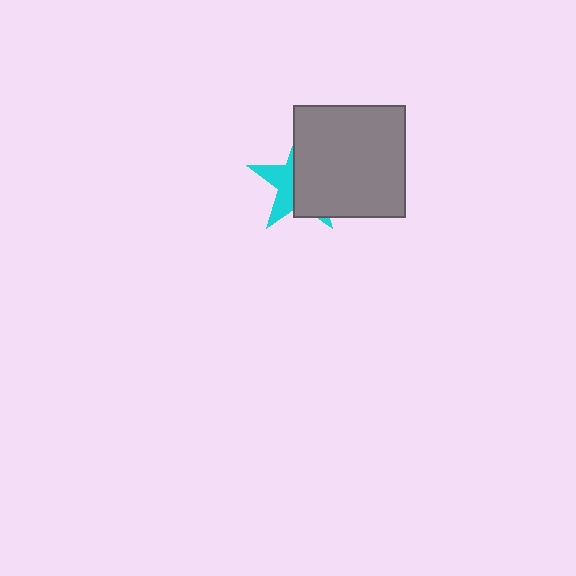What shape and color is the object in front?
The object in front is a gray square.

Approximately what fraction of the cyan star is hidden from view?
Roughly 60% of the cyan star is hidden behind the gray square.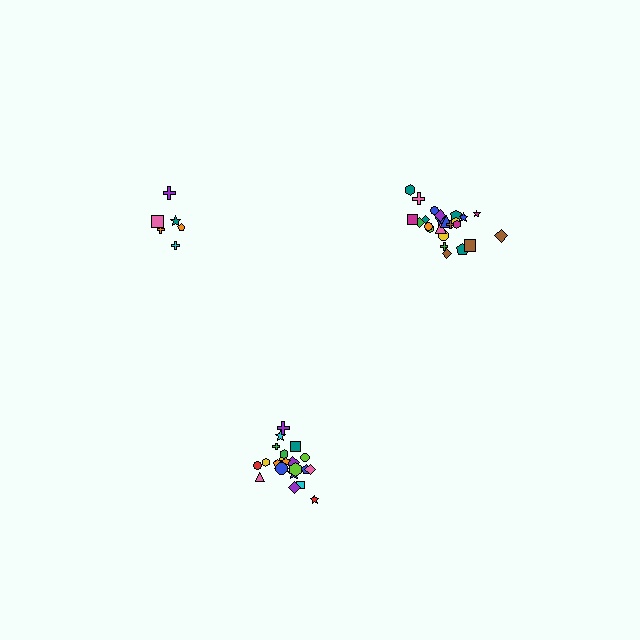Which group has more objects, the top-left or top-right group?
The top-right group.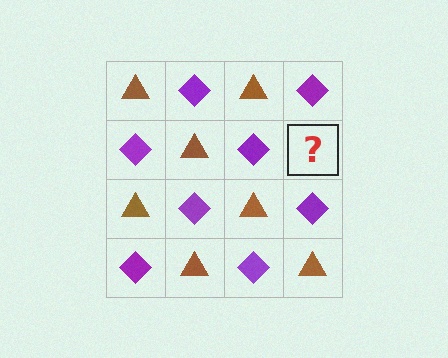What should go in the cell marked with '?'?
The missing cell should contain a brown triangle.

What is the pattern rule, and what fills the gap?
The rule is that it alternates brown triangle and purple diamond in a checkerboard pattern. The gap should be filled with a brown triangle.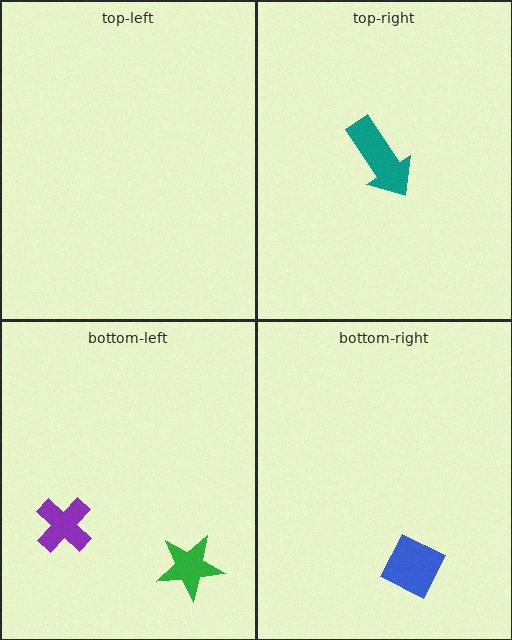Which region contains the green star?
The bottom-left region.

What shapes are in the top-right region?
The teal arrow.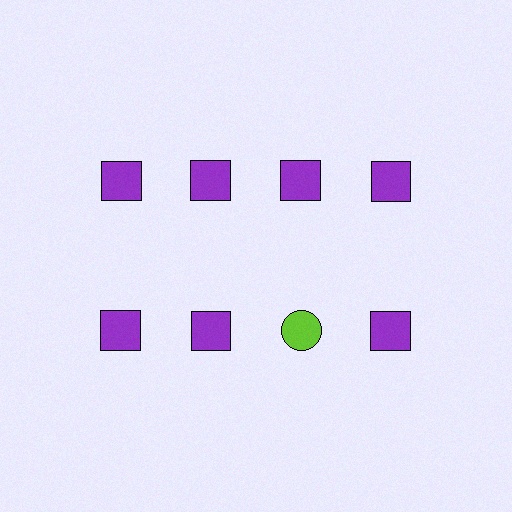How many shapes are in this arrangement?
There are 8 shapes arranged in a grid pattern.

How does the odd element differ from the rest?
It differs in both color (lime instead of purple) and shape (circle instead of square).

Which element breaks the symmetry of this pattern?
The lime circle in the second row, center column breaks the symmetry. All other shapes are purple squares.